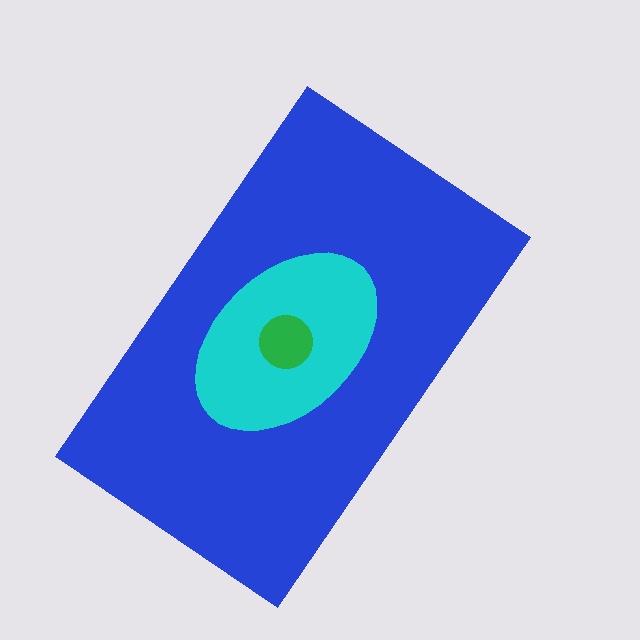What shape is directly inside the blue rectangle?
The cyan ellipse.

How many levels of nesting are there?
3.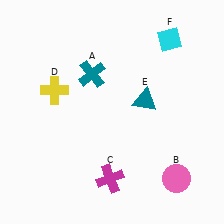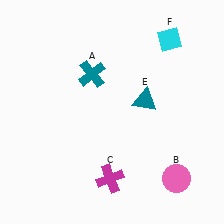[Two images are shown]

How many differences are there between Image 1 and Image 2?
There is 1 difference between the two images.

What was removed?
The yellow cross (D) was removed in Image 2.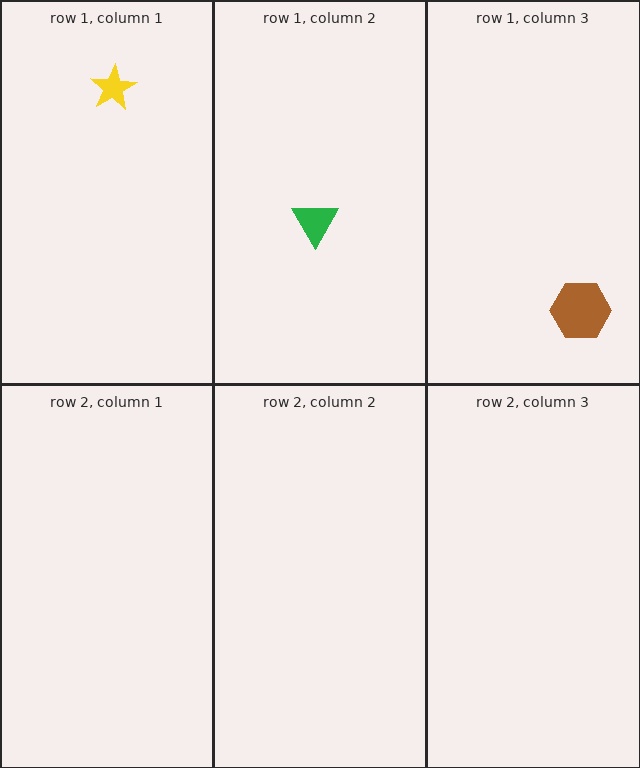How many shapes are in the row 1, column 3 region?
1.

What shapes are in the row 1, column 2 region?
The green triangle.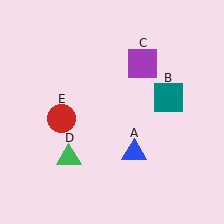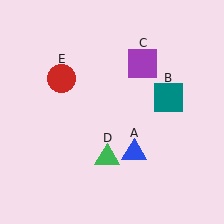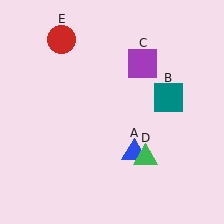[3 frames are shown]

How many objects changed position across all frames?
2 objects changed position: green triangle (object D), red circle (object E).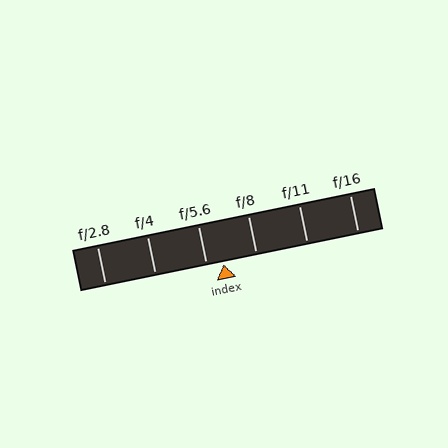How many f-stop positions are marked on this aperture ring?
There are 6 f-stop positions marked.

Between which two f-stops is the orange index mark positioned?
The index mark is between f/5.6 and f/8.